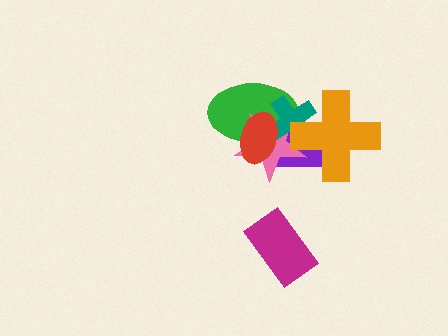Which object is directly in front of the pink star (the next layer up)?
The teal cross is directly in front of the pink star.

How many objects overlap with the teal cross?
5 objects overlap with the teal cross.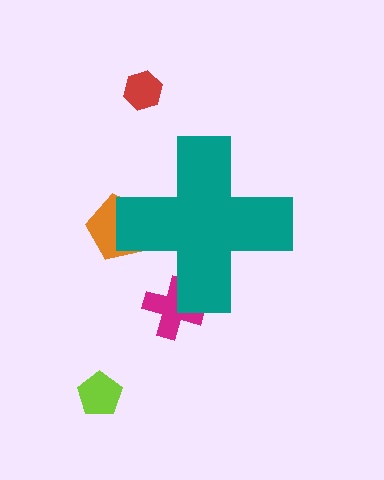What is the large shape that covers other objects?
A teal cross.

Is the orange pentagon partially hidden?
Yes, the orange pentagon is partially hidden behind the teal cross.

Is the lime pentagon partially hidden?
No, the lime pentagon is fully visible.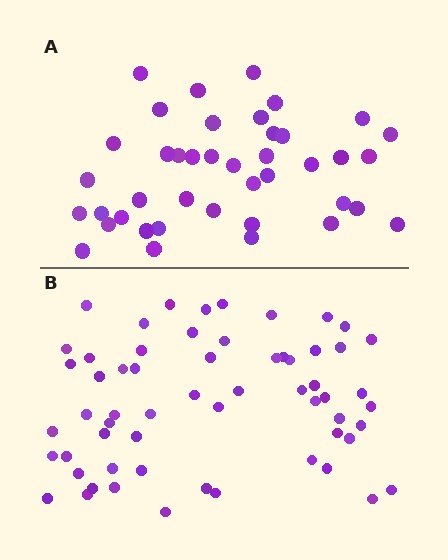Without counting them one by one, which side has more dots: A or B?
Region B (the bottom region) has more dots.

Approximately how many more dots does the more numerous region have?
Region B has approximately 20 more dots than region A.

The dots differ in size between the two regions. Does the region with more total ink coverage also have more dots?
No. Region A has more total ink coverage because its dots are larger, but region B actually contains more individual dots. Total area can be misleading — the number of items is what matters here.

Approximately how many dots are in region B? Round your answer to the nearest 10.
About 60 dots.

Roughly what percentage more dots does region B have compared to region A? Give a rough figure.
About 45% more.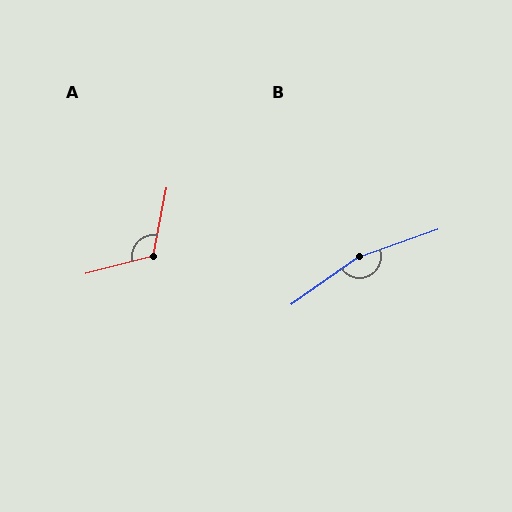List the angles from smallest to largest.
A (116°), B (164°).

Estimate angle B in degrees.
Approximately 164 degrees.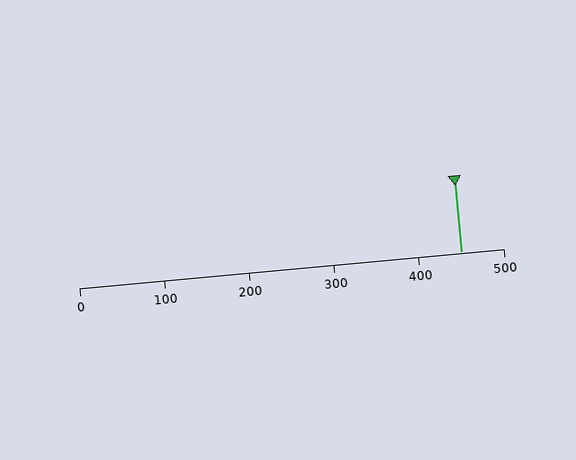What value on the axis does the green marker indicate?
The marker indicates approximately 450.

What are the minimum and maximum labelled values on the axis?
The axis runs from 0 to 500.